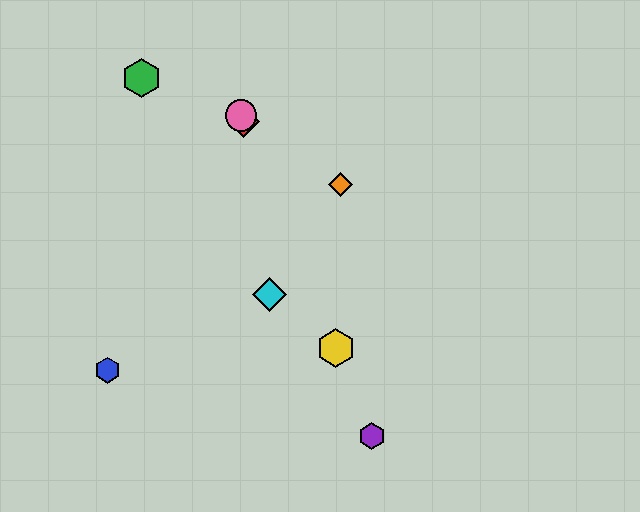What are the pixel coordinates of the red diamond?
The red diamond is at (244, 122).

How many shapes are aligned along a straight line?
4 shapes (the red diamond, the yellow hexagon, the purple hexagon, the pink circle) are aligned along a straight line.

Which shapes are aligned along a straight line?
The red diamond, the yellow hexagon, the purple hexagon, the pink circle are aligned along a straight line.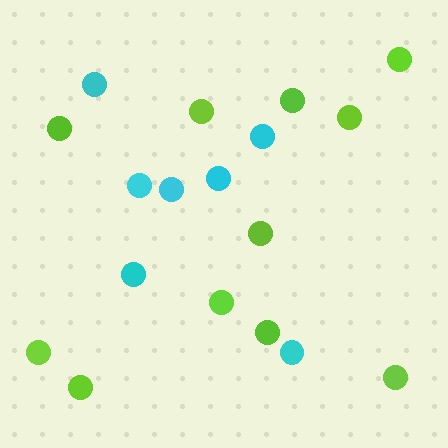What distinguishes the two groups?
There are 2 groups: one group of cyan circles (7) and one group of lime circles (11).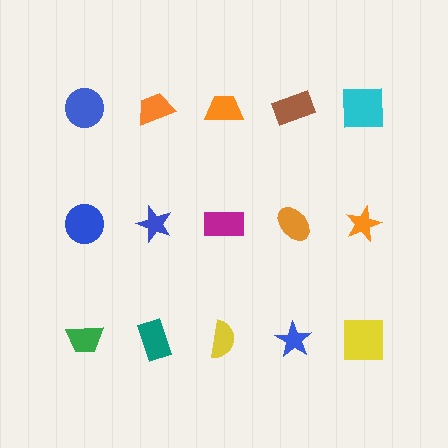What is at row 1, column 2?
An orange trapezoid.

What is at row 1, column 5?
A cyan square.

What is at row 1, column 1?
A blue circle.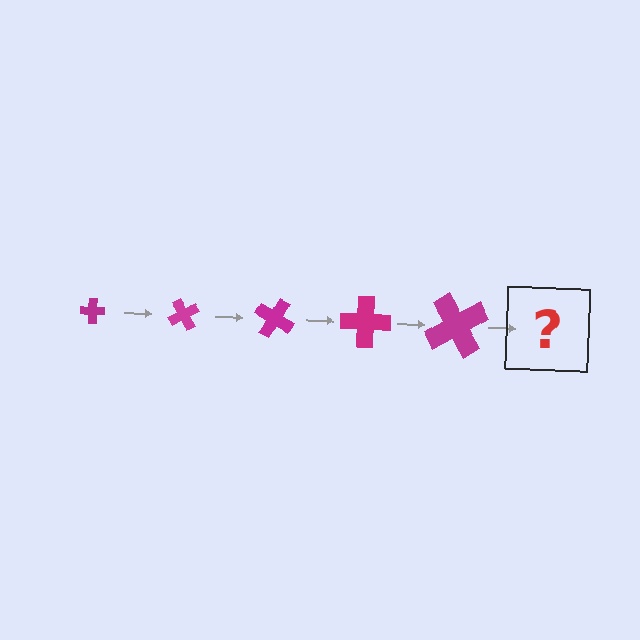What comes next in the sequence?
The next element should be a cross, larger than the previous one and rotated 300 degrees from the start.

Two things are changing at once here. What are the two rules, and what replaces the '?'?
The two rules are that the cross grows larger each step and it rotates 60 degrees each step. The '?' should be a cross, larger than the previous one and rotated 300 degrees from the start.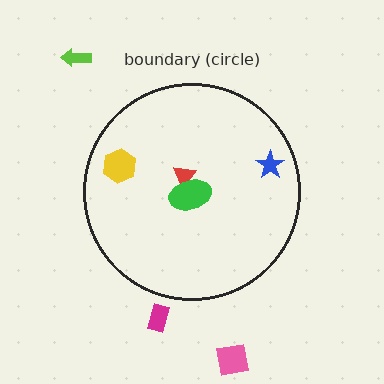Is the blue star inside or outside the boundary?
Inside.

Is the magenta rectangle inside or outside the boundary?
Outside.